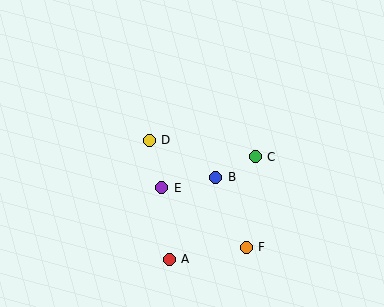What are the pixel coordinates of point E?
Point E is at (162, 188).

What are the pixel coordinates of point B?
Point B is at (216, 177).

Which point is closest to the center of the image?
Point B at (216, 177) is closest to the center.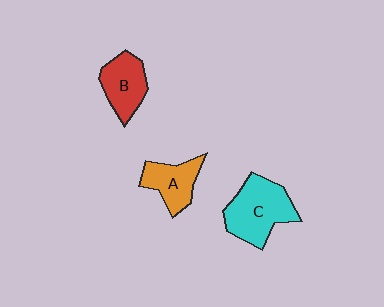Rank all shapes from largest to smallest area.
From largest to smallest: C (cyan), B (red), A (orange).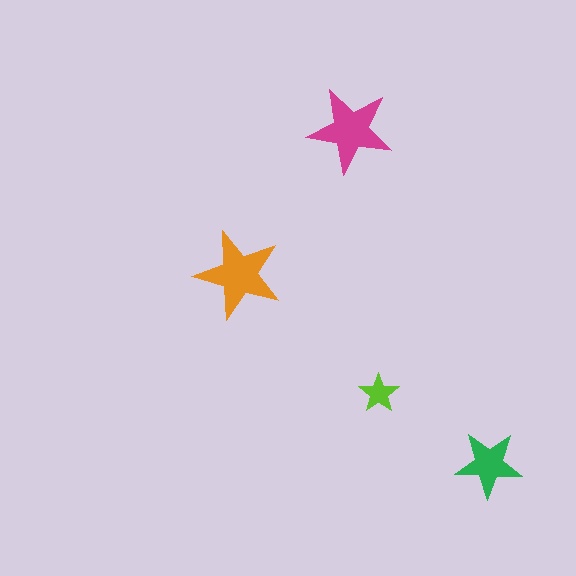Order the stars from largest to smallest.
the orange one, the magenta one, the green one, the lime one.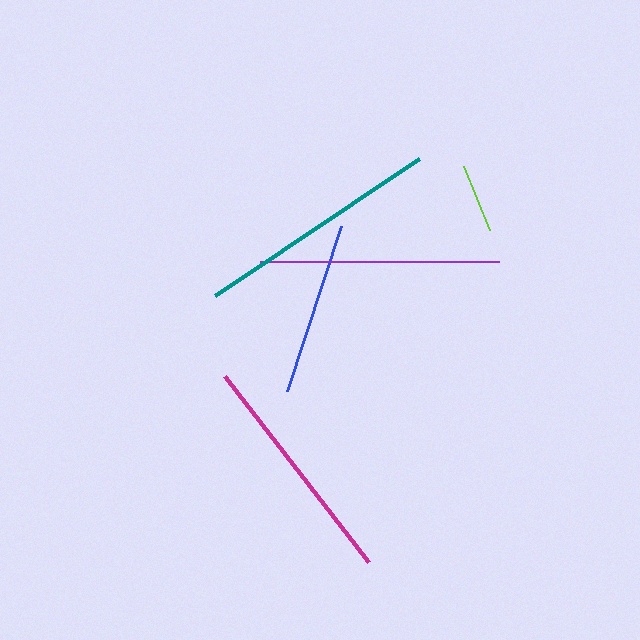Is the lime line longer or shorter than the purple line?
The purple line is longer than the lime line.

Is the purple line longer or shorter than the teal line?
The teal line is longer than the purple line.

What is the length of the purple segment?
The purple segment is approximately 240 pixels long.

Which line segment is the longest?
The teal line is the longest at approximately 246 pixels.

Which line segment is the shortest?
The lime line is the shortest at approximately 69 pixels.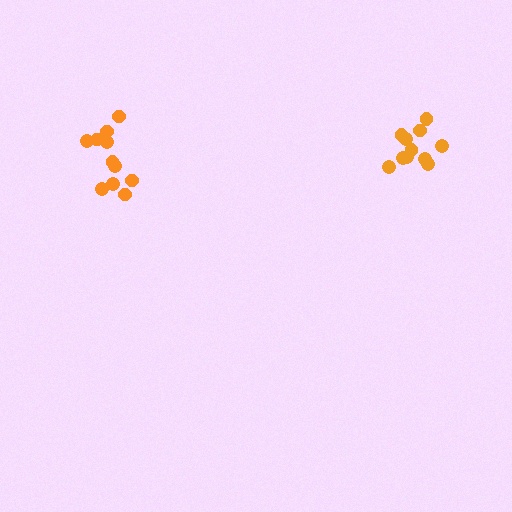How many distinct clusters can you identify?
There are 2 distinct clusters.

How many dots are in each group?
Group 1: 11 dots, Group 2: 11 dots (22 total).